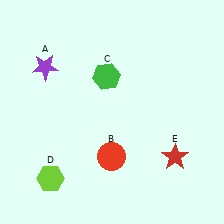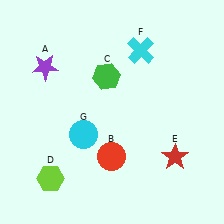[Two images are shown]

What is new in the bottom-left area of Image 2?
A cyan circle (G) was added in the bottom-left area of Image 2.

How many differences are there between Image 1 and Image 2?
There are 2 differences between the two images.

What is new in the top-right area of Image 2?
A cyan cross (F) was added in the top-right area of Image 2.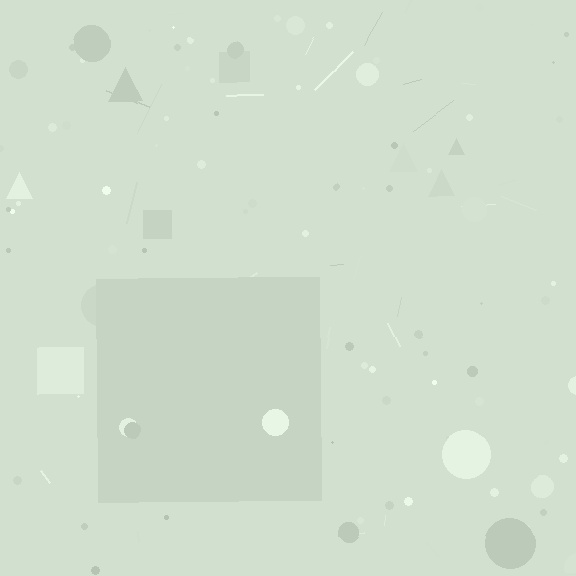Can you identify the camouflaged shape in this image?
The camouflaged shape is a square.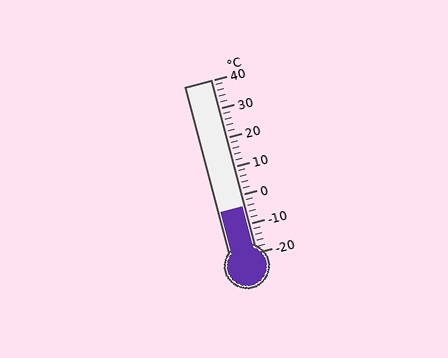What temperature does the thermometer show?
The thermometer shows approximately -4°C.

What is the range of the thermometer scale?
The thermometer scale ranges from -20°C to 40°C.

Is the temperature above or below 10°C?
The temperature is below 10°C.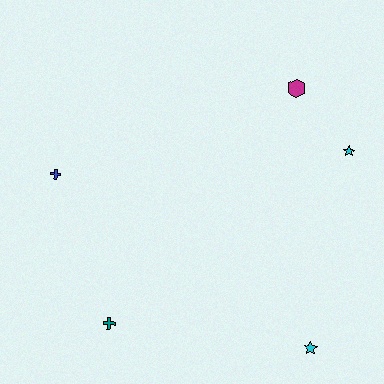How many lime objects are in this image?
There are no lime objects.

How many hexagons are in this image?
There is 1 hexagon.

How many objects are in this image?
There are 5 objects.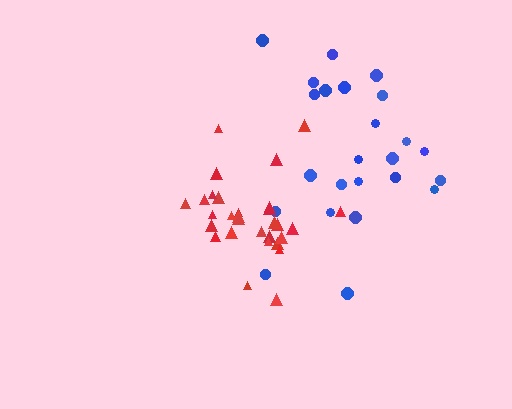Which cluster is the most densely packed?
Red.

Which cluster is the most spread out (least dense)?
Blue.